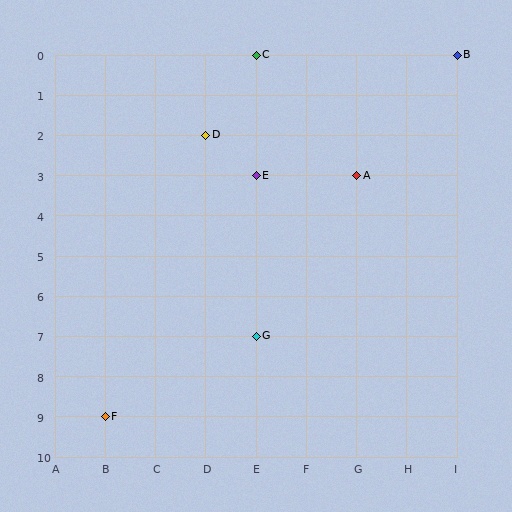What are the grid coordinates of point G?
Point G is at grid coordinates (E, 7).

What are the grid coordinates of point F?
Point F is at grid coordinates (B, 9).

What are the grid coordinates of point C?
Point C is at grid coordinates (E, 0).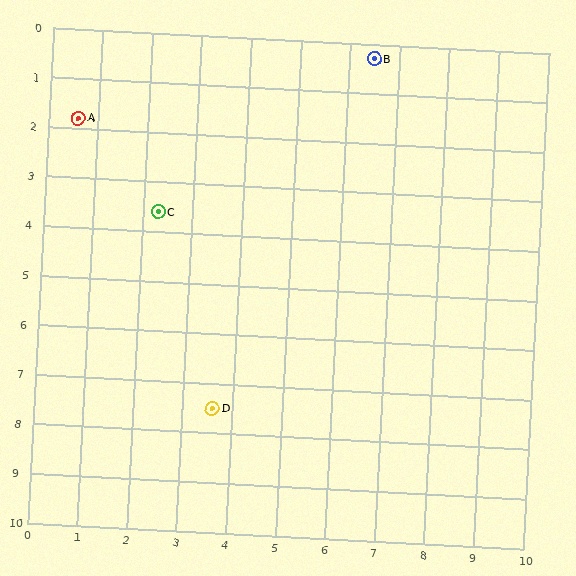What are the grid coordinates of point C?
Point C is at approximately (2.3, 3.6).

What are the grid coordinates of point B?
Point B is at approximately (6.5, 0.3).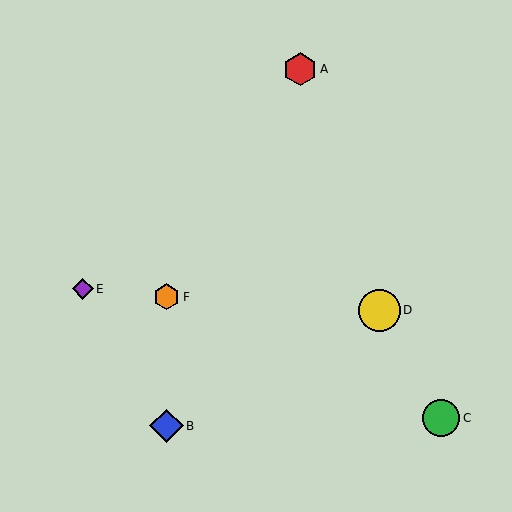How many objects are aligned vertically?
2 objects (B, F) are aligned vertically.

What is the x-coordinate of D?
Object D is at x≈379.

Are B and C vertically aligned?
No, B is at x≈167 and C is at x≈441.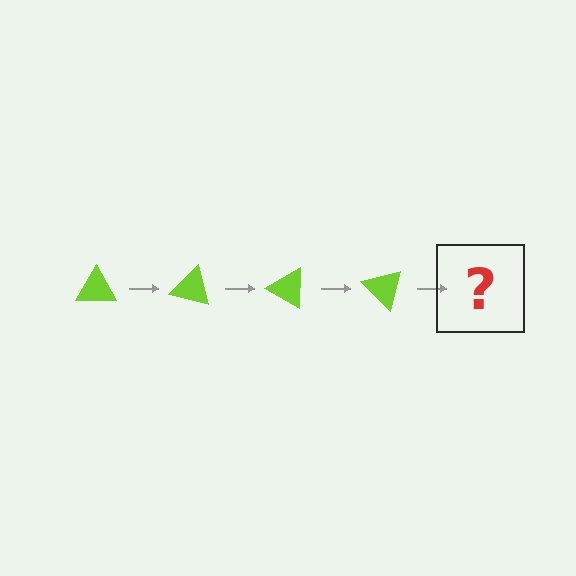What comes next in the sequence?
The next element should be a lime triangle rotated 60 degrees.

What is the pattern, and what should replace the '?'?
The pattern is that the triangle rotates 15 degrees each step. The '?' should be a lime triangle rotated 60 degrees.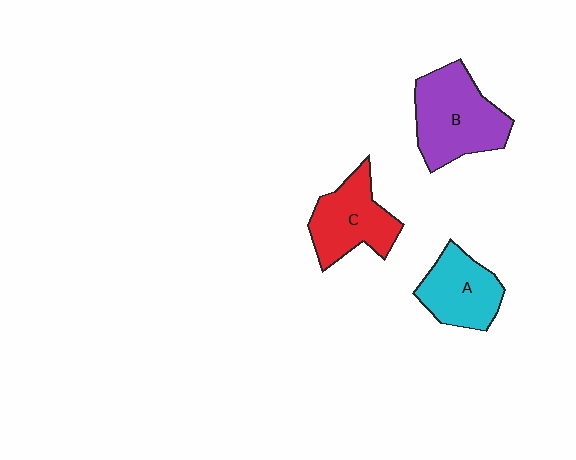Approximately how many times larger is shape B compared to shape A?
Approximately 1.4 times.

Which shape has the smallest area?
Shape A (cyan).